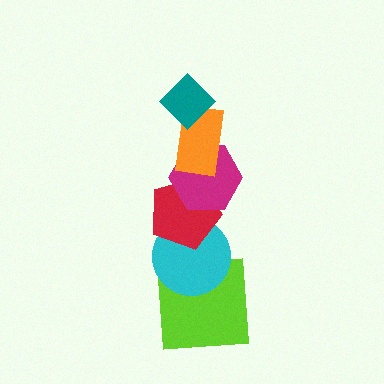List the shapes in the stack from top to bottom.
From top to bottom: the teal diamond, the orange rectangle, the magenta hexagon, the red pentagon, the cyan circle, the lime square.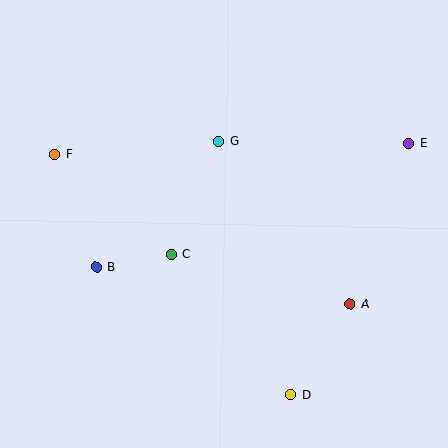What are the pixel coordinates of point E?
Point E is at (408, 143).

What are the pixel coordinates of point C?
Point C is at (172, 254).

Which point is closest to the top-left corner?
Point F is closest to the top-left corner.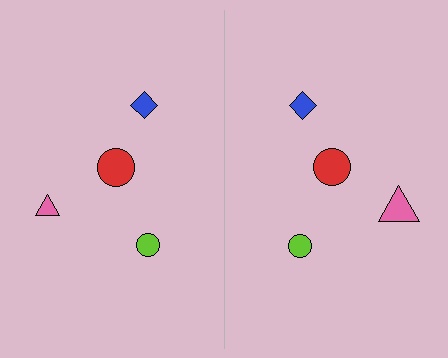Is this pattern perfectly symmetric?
No, the pattern is not perfectly symmetric. The pink triangle on the right side has a different size than its mirror counterpart.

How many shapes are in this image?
There are 8 shapes in this image.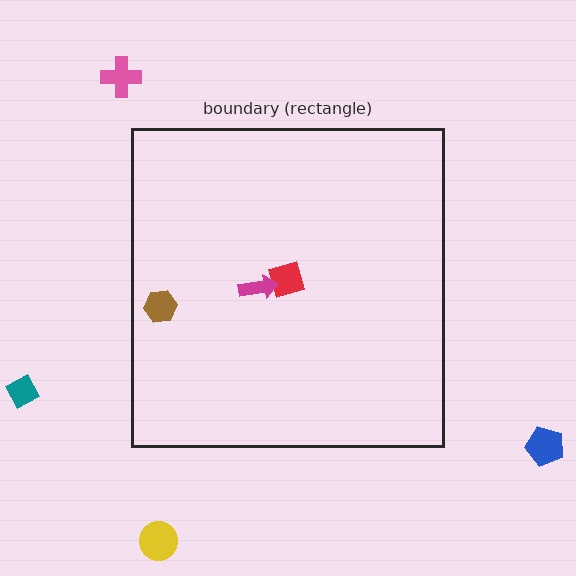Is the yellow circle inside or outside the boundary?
Outside.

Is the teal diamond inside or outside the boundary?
Outside.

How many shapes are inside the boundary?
3 inside, 4 outside.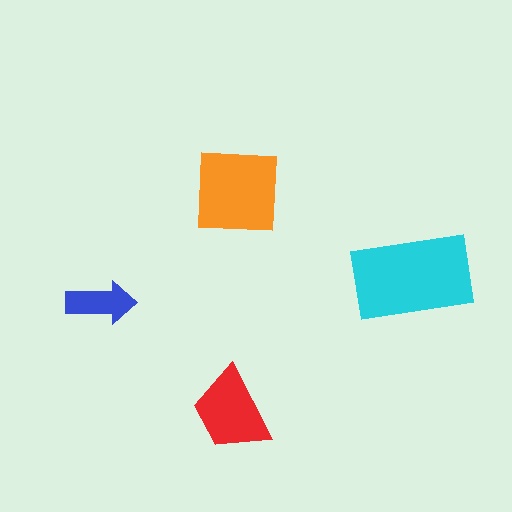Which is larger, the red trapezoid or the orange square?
The orange square.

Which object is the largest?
The cyan rectangle.